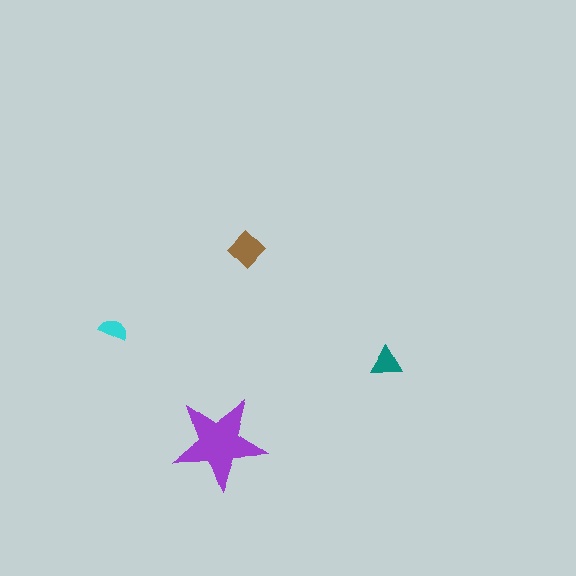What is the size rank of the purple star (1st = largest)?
1st.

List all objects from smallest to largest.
The cyan semicircle, the teal triangle, the brown diamond, the purple star.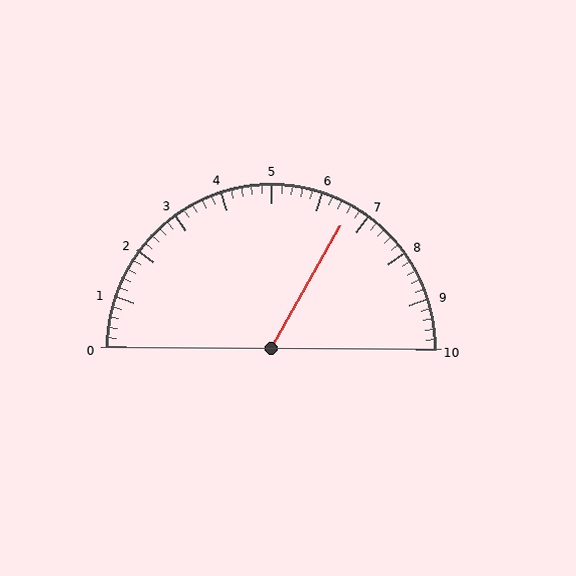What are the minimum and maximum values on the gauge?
The gauge ranges from 0 to 10.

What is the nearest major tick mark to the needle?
The nearest major tick mark is 7.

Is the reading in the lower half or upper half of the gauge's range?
The reading is in the upper half of the range (0 to 10).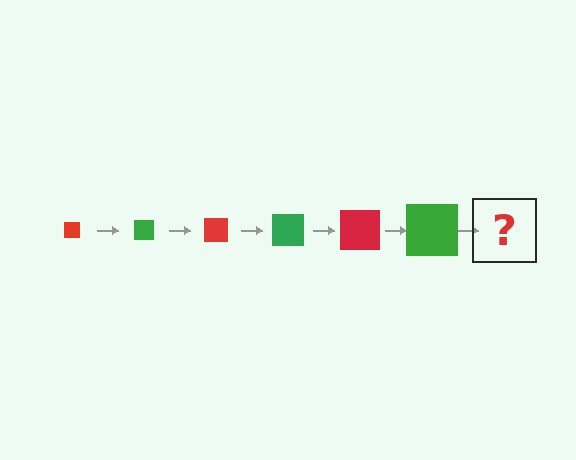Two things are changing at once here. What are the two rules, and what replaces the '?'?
The two rules are that the square grows larger each step and the color cycles through red and green. The '?' should be a red square, larger than the previous one.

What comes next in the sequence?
The next element should be a red square, larger than the previous one.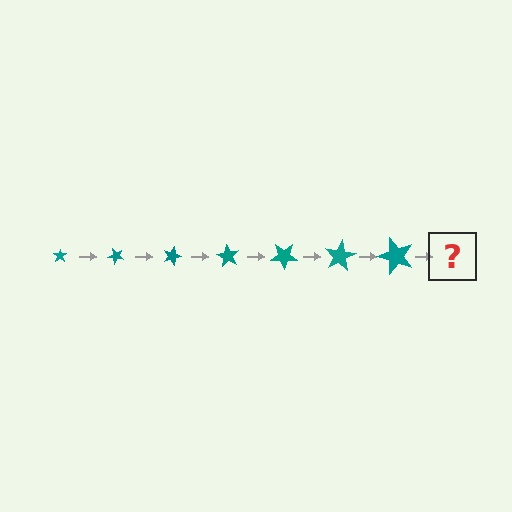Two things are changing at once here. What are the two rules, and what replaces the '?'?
The two rules are that the star grows larger each step and it rotates 45 degrees each step. The '?' should be a star, larger than the previous one and rotated 315 degrees from the start.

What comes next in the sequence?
The next element should be a star, larger than the previous one and rotated 315 degrees from the start.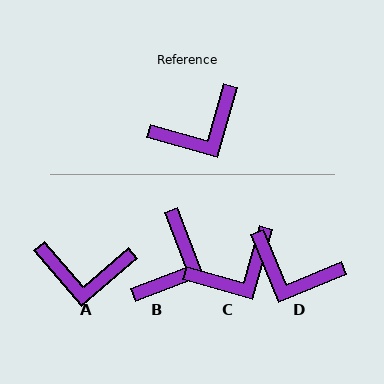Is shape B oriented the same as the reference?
No, it is off by about 37 degrees.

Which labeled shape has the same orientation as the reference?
C.